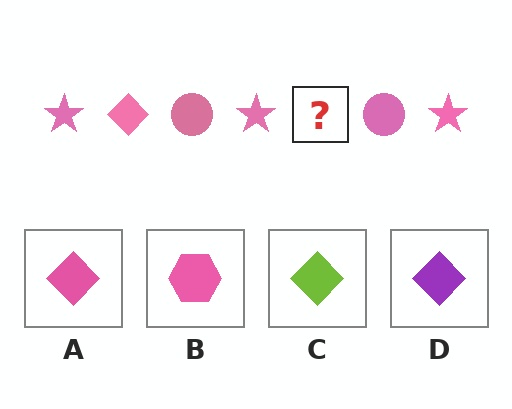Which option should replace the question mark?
Option A.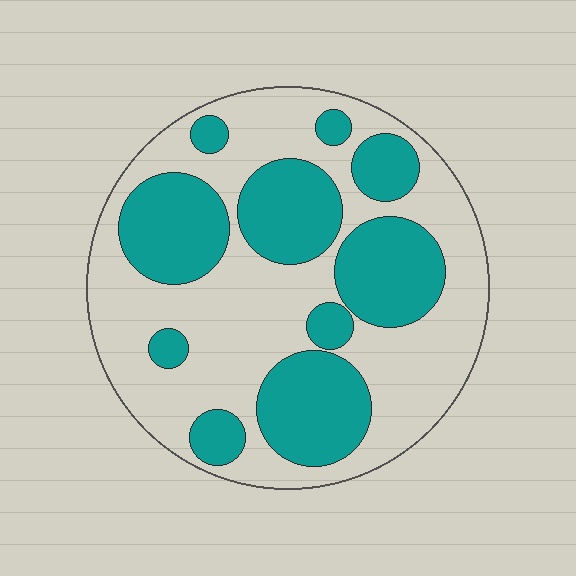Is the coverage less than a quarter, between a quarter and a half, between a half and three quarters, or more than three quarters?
Between a quarter and a half.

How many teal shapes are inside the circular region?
10.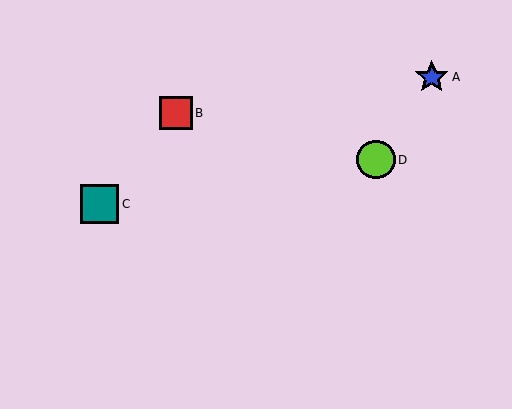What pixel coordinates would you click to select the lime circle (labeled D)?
Click at (376, 160) to select the lime circle D.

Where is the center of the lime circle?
The center of the lime circle is at (376, 160).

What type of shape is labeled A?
Shape A is a blue star.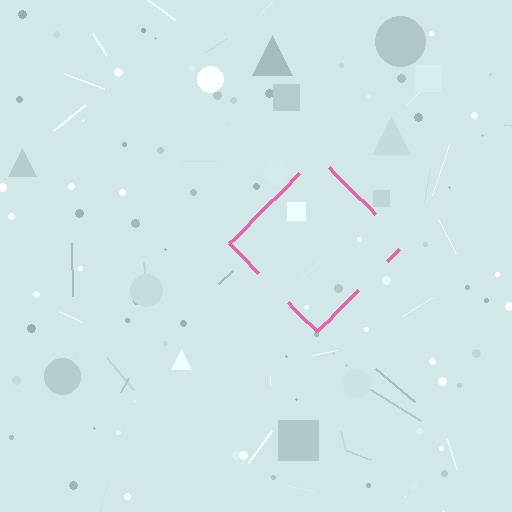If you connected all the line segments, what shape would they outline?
They would outline a diamond.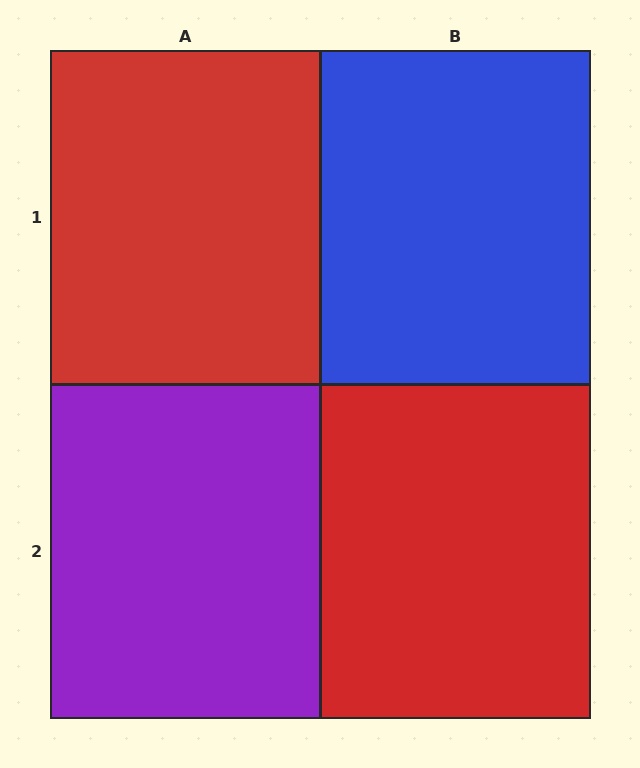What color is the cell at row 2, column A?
Purple.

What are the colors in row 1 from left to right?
Red, blue.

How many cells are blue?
1 cell is blue.